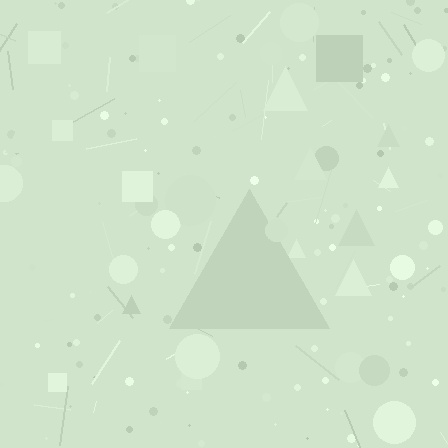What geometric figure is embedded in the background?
A triangle is embedded in the background.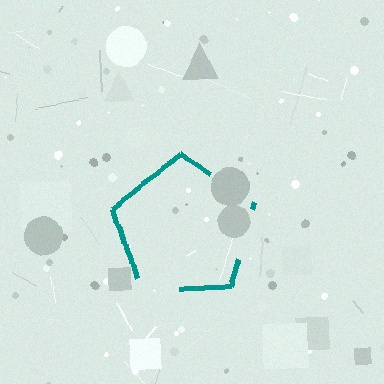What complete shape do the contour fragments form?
The contour fragments form a pentagon.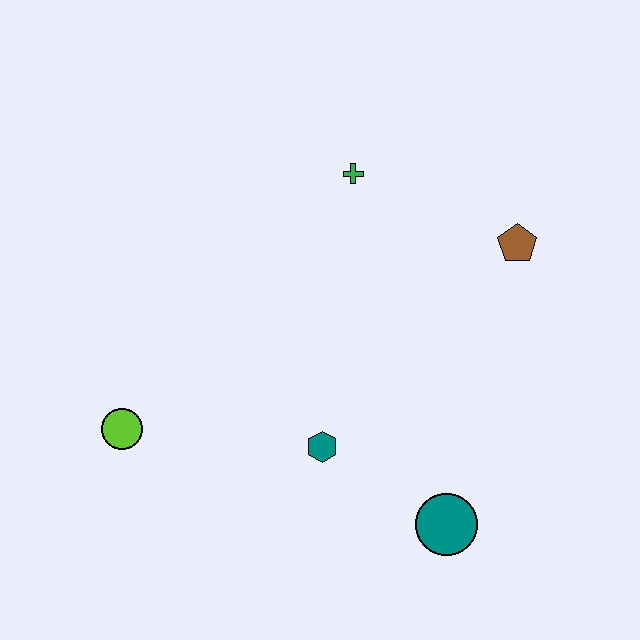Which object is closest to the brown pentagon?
The green cross is closest to the brown pentagon.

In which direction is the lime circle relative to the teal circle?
The lime circle is to the left of the teal circle.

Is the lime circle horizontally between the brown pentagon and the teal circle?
No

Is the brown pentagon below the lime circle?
No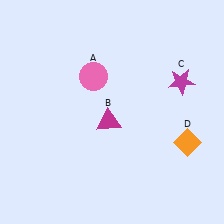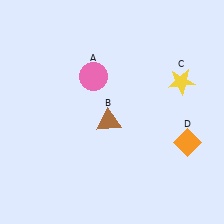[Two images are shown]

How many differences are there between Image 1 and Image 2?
There are 2 differences between the two images.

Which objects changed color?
B changed from magenta to brown. C changed from magenta to yellow.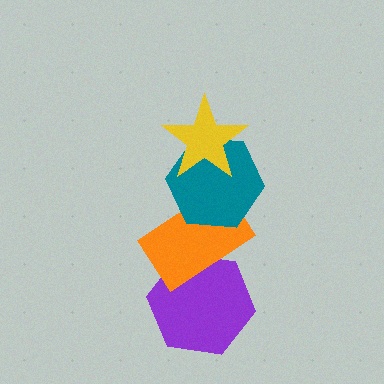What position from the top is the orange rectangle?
The orange rectangle is 3rd from the top.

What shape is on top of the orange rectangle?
The teal hexagon is on top of the orange rectangle.